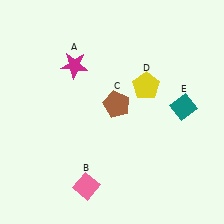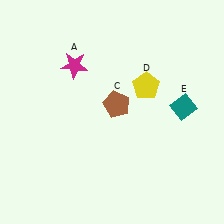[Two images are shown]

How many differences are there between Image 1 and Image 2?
There is 1 difference between the two images.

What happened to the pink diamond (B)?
The pink diamond (B) was removed in Image 2. It was in the bottom-left area of Image 1.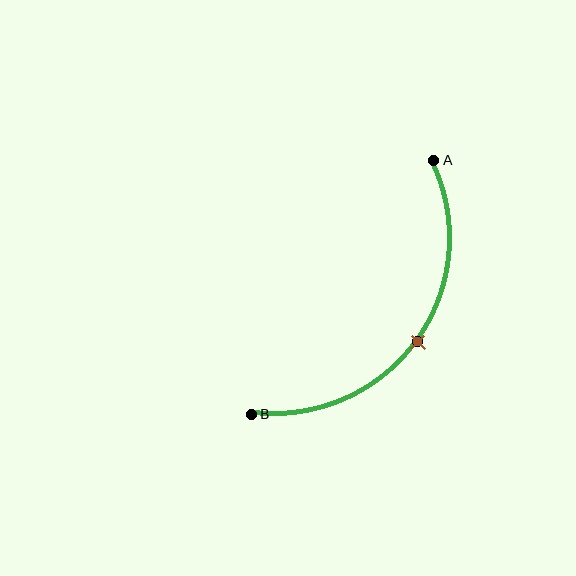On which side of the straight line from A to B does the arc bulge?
The arc bulges below and to the right of the straight line connecting A and B.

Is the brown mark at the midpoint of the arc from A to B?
Yes. The brown mark lies on the arc at equal arc-length from both A and B — it is the arc midpoint.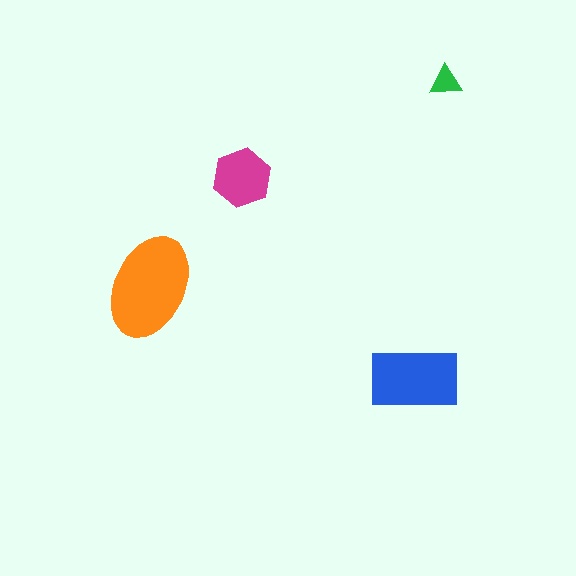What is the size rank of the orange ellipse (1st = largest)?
1st.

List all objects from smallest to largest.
The green triangle, the magenta hexagon, the blue rectangle, the orange ellipse.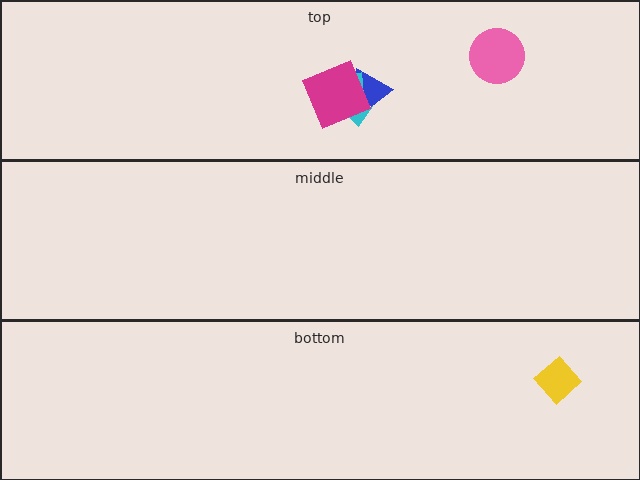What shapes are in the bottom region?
The yellow diamond.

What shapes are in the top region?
The pink circle, the blue trapezoid, the cyan arrow, the magenta square.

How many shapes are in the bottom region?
1.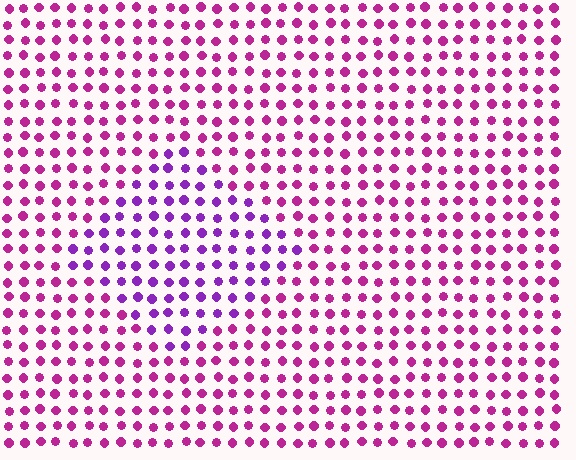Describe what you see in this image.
The image is filled with small magenta elements in a uniform arrangement. A diamond-shaped region is visible where the elements are tinted to a slightly different hue, forming a subtle color boundary.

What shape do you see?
I see a diamond.